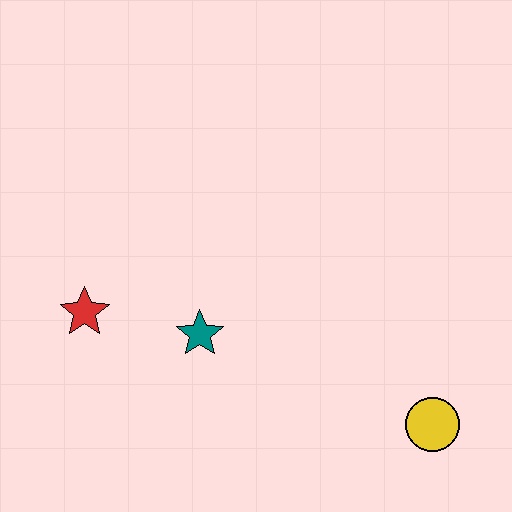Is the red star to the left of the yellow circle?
Yes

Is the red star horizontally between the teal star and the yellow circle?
No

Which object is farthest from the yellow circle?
The red star is farthest from the yellow circle.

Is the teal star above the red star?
No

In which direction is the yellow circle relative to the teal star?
The yellow circle is to the right of the teal star.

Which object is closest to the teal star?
The red star is closest to the teal star.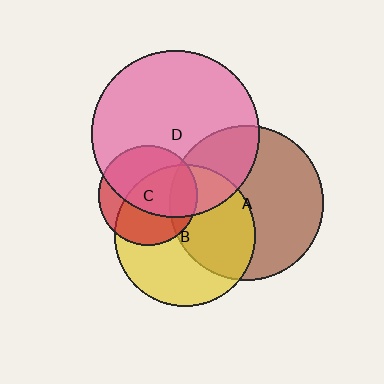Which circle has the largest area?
Circle D (pink).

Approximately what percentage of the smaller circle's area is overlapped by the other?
Approximately 45%.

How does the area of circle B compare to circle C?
Approximately 2.0 times.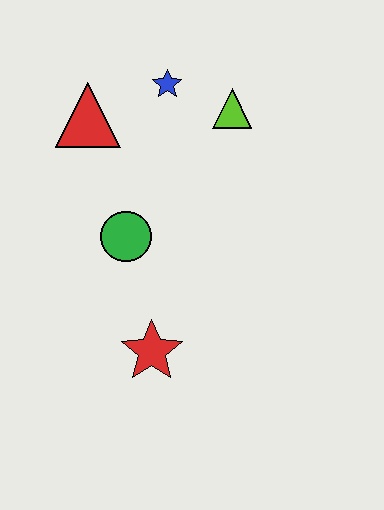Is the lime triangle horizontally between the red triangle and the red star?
No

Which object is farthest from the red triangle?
The red star is farthest from the red triangle.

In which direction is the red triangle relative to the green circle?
The red triangle is above the green circle.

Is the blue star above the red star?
Yes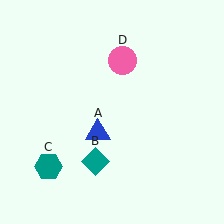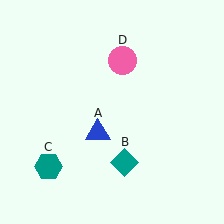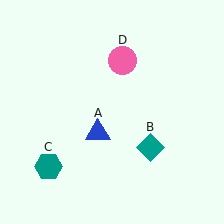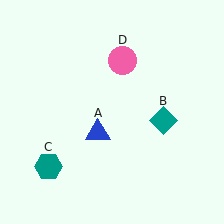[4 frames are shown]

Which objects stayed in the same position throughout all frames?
Blue triangle (object A) and teal hexagon (object C) and pink circle (object D) remained stationary.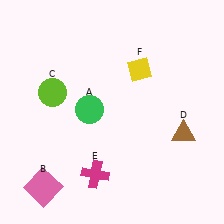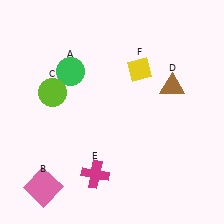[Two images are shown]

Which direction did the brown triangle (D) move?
The brown triangle (D) moved up.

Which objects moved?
The objects that moved are: the green circle (A), the brown triangle (D).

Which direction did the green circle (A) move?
The green circle (A) moved up.